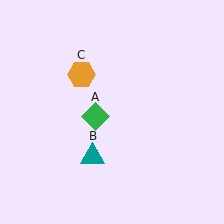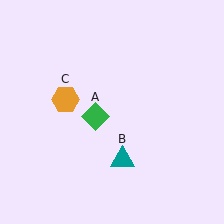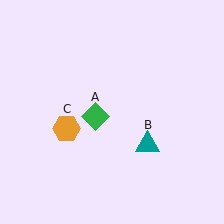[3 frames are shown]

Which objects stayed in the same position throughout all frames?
Green diamond (object A) remained stationary.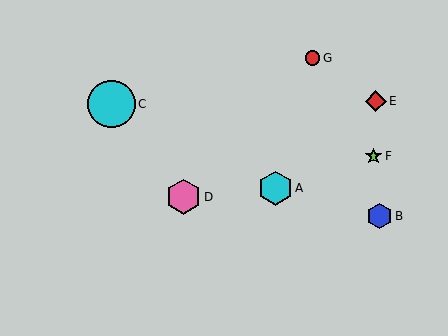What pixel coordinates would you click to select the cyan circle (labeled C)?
Click at (112, 104) to select the cyan circle C.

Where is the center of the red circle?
The center of the red circle is at (313, 58).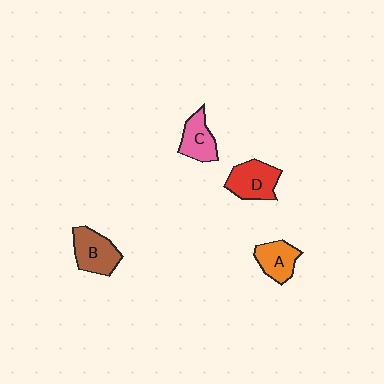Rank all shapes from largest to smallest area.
From largest to smallest: D (red), B (brown), C (pink), A (orange).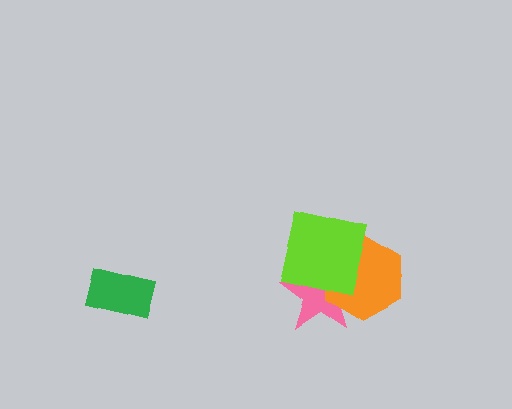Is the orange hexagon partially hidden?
Yes, it is partially covered by another shape.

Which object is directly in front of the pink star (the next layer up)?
The orange hexagon is directly in front of the pink star.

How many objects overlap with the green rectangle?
0 objects overlap with the green rectangle.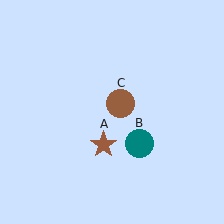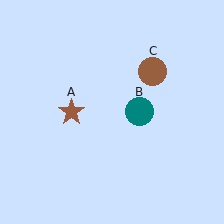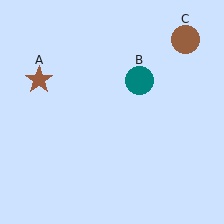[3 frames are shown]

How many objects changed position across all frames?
3 objects changed position: brown star (object A), teal circle (object B), brown circle (object C).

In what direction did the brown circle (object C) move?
The brown circle (object C) moved up and to the right.